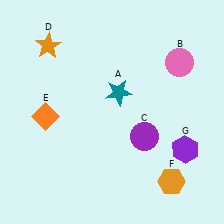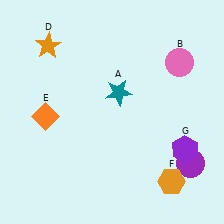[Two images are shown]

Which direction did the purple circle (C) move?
The purple circle (C) moved right.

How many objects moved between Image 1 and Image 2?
1 object moved between the two images.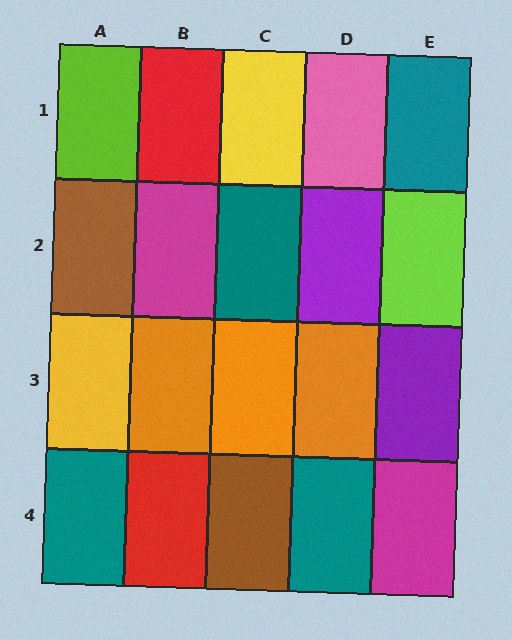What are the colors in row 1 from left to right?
Lime, red, yellow, pink, teal.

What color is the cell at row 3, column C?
Orange.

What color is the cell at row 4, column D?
Teal.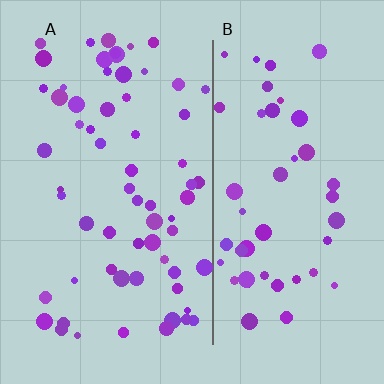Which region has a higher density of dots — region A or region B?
A (the left).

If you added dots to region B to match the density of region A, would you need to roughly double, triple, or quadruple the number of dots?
Approximately double.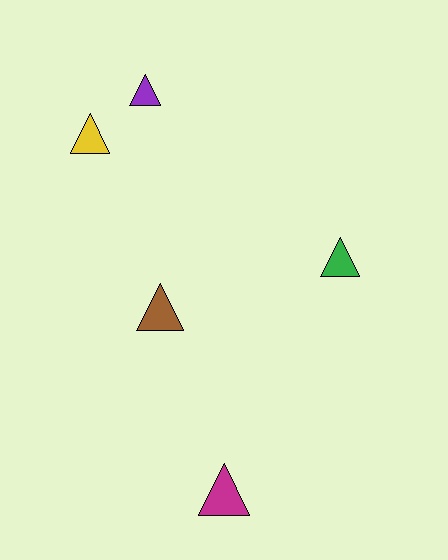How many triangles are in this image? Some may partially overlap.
There are 5 triangles.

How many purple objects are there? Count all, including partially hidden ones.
There is 1 purple object.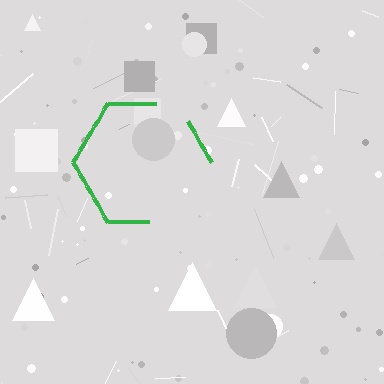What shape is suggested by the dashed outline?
The dashed outline suggests a hexagon.